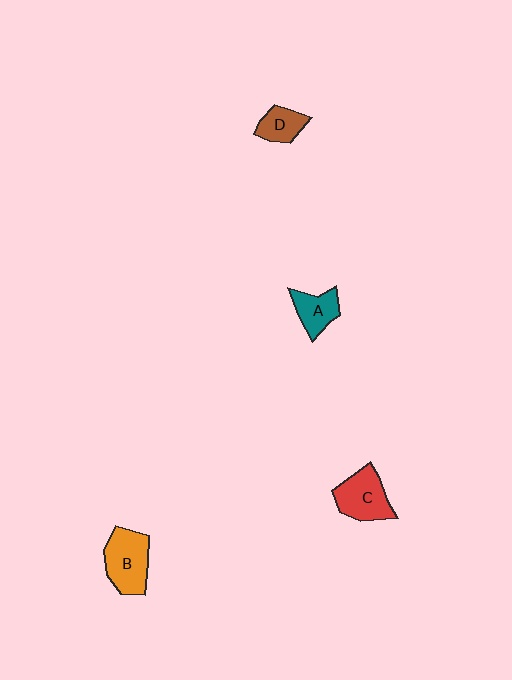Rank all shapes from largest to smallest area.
From largest to smallest: B (orange), C (red), A (teal), D (brown).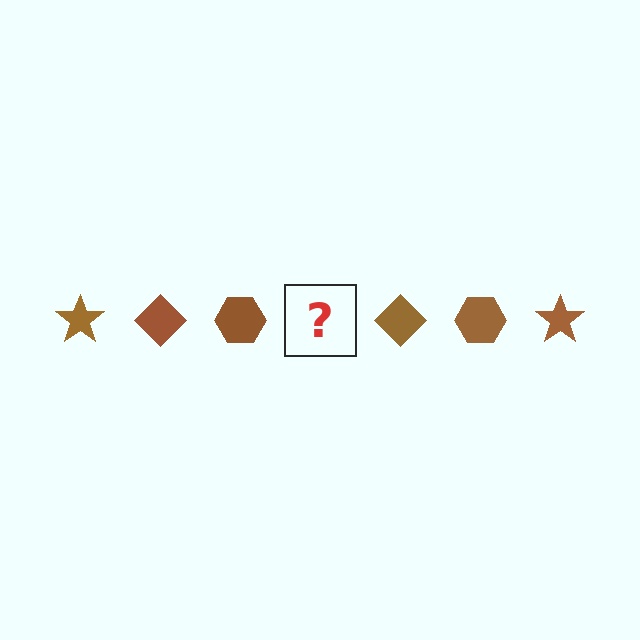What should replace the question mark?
The question mark should be replaced with a brown star.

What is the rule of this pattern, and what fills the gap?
The rule is that the pattern cycles through star, diamond, hexagon shapes in brown. The gap should be filled with a brown star.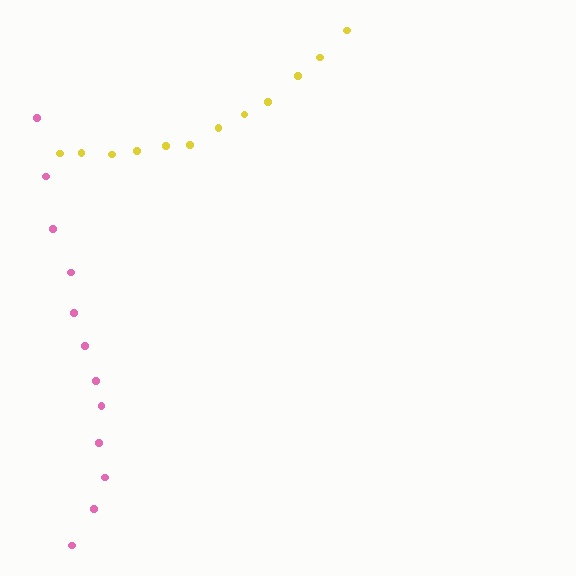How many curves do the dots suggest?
There are 2 distinct paths.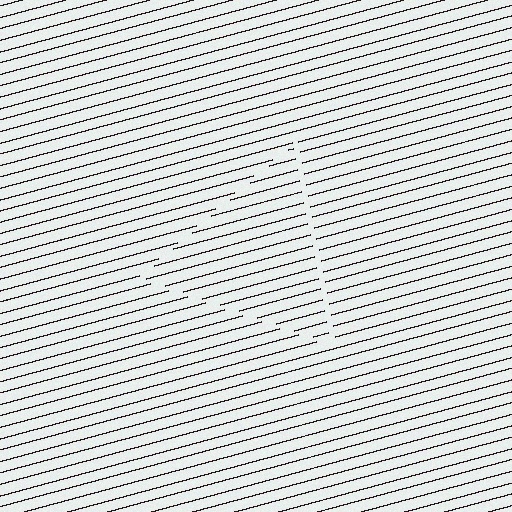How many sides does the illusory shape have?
3 sides — the line-ends trace a triangle.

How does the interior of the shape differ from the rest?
The interior of the shape contains the same grating, shifted by half a period — the contour is defined by the phase discontinuity where line-ends from the inner and outer gratings abut.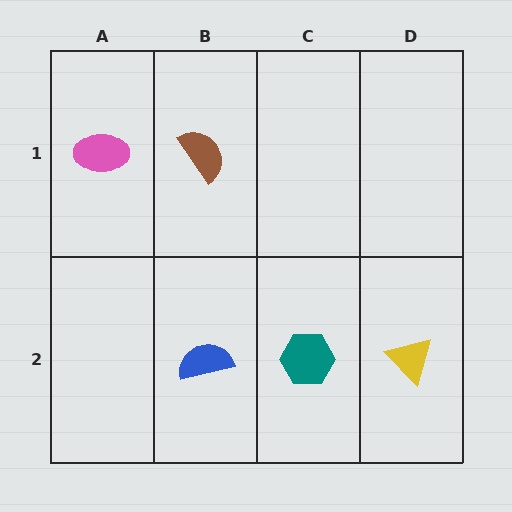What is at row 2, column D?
A yellow triangle.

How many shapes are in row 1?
2 shapes.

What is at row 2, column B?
A blue semicircle.